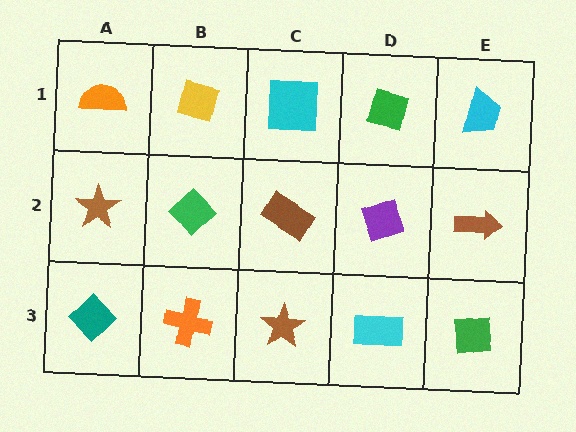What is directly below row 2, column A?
A teal diamond.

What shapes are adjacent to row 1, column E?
A brown arrow (row 2, column E), a green square (row 1, column D).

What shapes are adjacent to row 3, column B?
A green diamond (row 2, column B), a teal diamond (row 3, column A), a brown star (row 3, column C).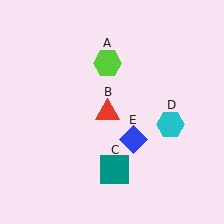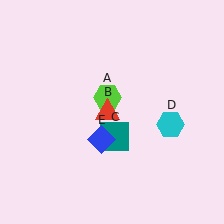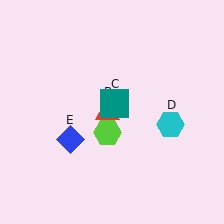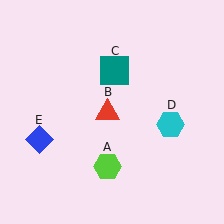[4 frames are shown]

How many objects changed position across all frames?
3 objects changed position: lime hexagon (object A), teal square (object C), blue diamond (object E).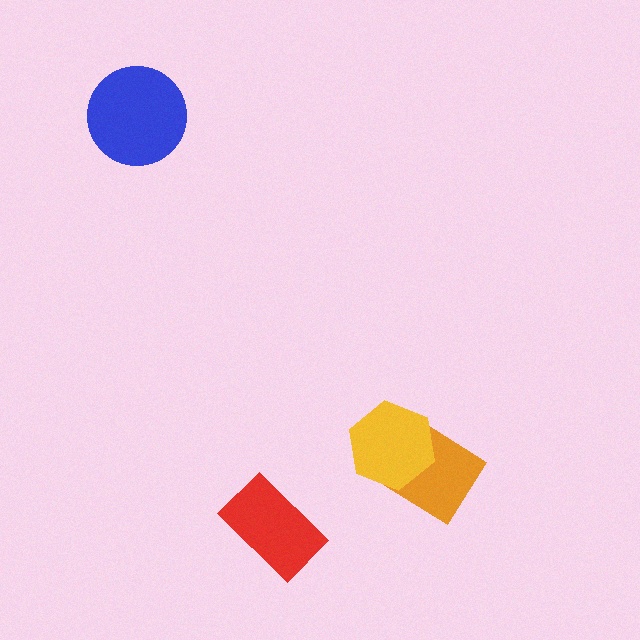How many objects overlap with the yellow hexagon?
1 object overlaps with the yellow hexagon.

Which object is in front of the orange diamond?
The yellow hexagon is in front of the orange diamond.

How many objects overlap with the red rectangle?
0 objects overlap with the red rectangle.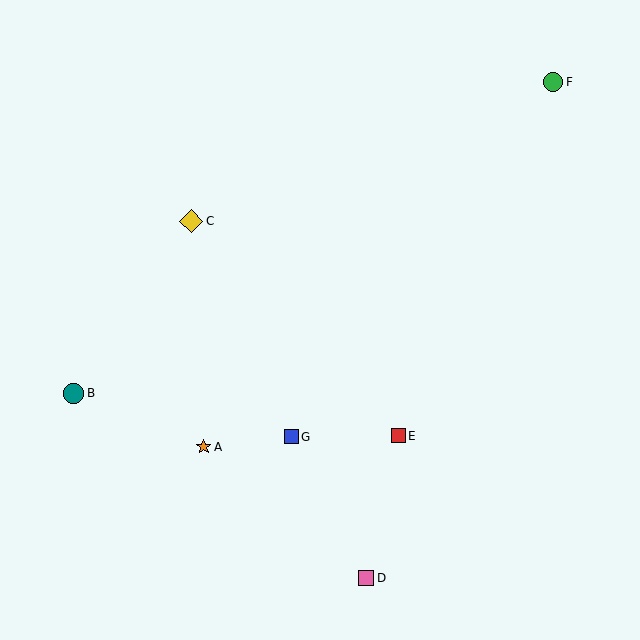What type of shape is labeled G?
Shape G is a blue square.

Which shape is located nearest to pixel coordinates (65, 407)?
The teal circle (labeled B) at (74, 393) is nearest to that location.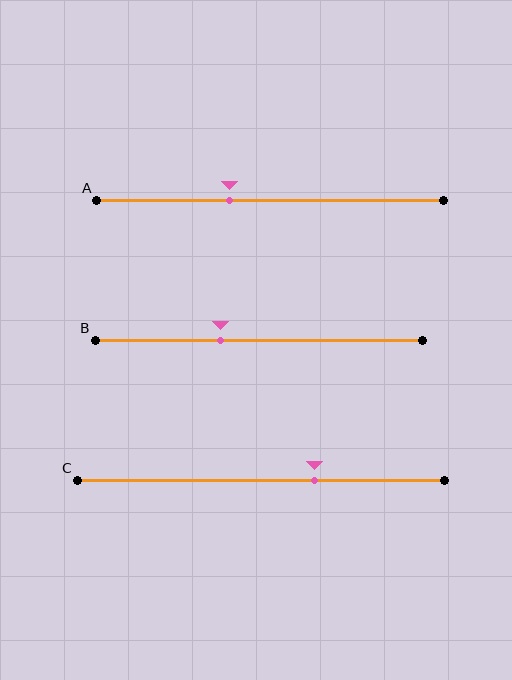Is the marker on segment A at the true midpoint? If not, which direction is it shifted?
No, the marker on segment A is shifted to the left by about 12% of the segment length.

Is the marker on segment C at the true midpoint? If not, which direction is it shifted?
No, the marker on segment C is shifted to the right by about 15% of the segment length.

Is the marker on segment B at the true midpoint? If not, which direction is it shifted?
No, the marker on segment B is shifted to the left by about 12% of the segment length.